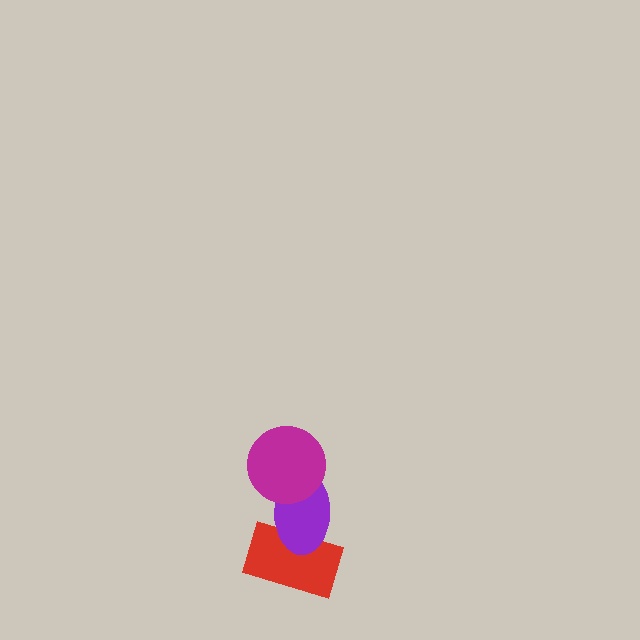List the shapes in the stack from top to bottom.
From top to bottom: the magenta circle, the purple ellipse, the red rectangle.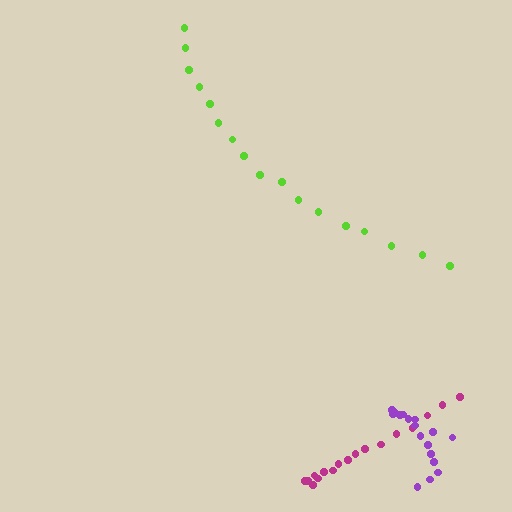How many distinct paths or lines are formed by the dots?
There are 3 distinct paths.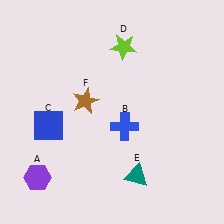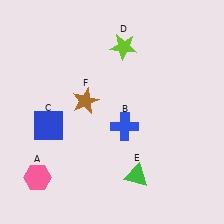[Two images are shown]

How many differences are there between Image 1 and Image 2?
There are 2 differences between the two images.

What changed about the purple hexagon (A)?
In Image 1, A is purple. In Image 2, it changed to pink.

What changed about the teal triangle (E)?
In Image 1, E is teal. In Image 2, it changed to green.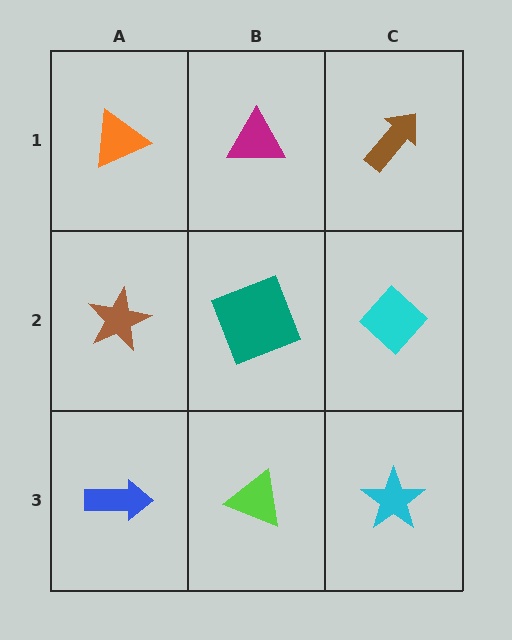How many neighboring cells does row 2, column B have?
4.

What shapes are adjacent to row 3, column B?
A teal square (row 2, column B), a blue arrow (row 3, column A), a cyan star (row 3, column C).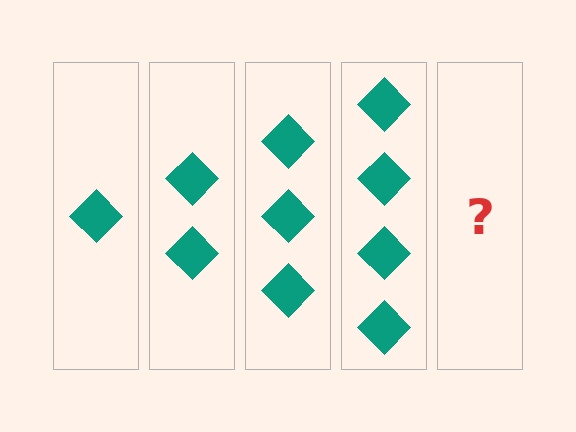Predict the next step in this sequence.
The next step is 5 diamonds.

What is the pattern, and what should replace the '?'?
The pattern is that each step adds one more diamond. The '?' should be 5 diamonds.